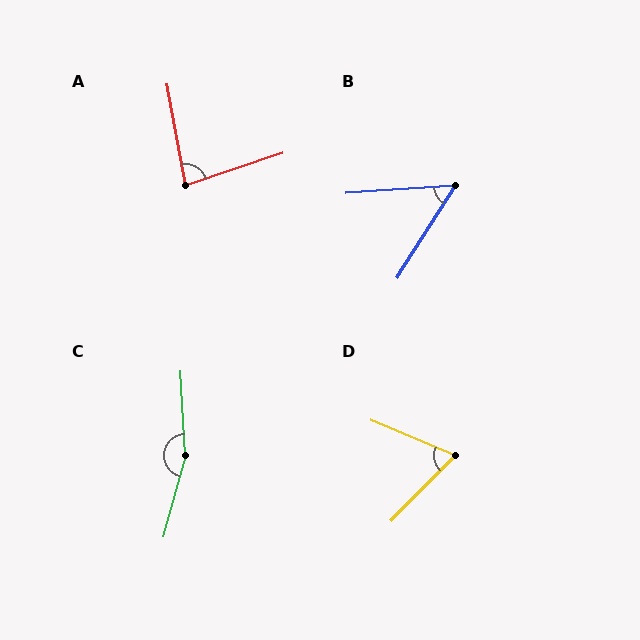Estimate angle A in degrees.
Approximately 82 degrees.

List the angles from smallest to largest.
B (54°), D (68°), A (82°), C (162°).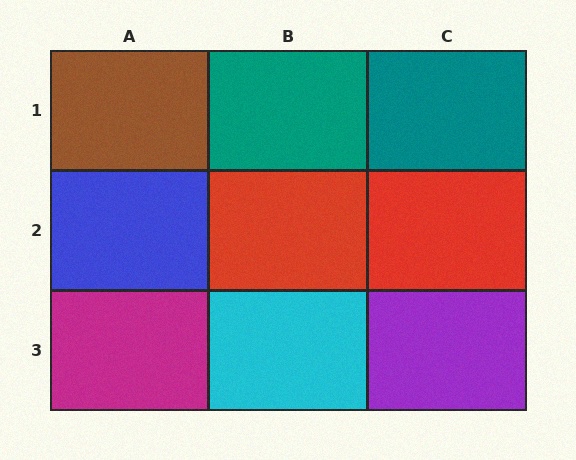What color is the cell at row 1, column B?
Teal.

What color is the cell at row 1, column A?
Brown.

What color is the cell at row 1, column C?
Teal.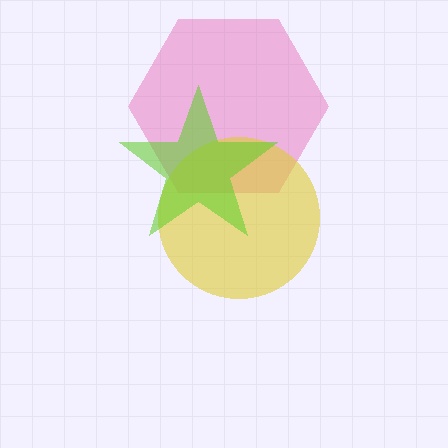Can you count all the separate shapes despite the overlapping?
Yes, there are 3 separate shapes.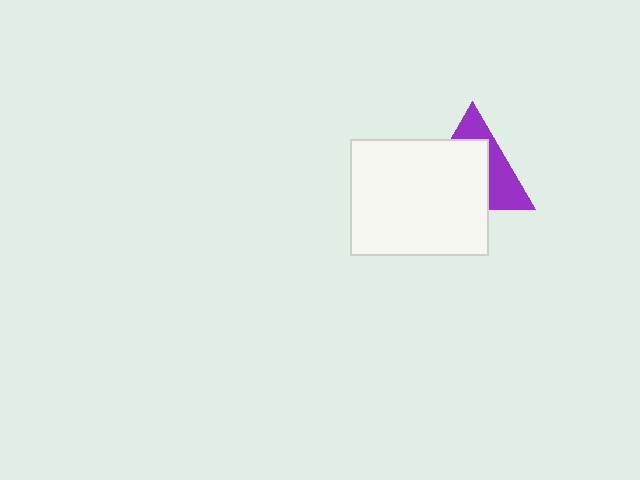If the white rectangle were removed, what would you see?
You would see the complete purple triangle.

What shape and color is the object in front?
The object in front is a white rectangle.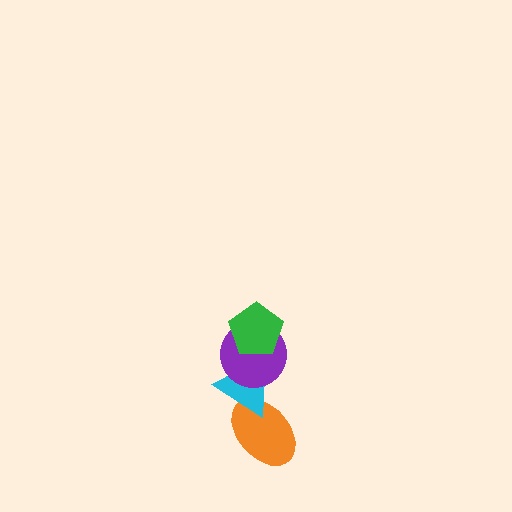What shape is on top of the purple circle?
The green pentagon is on top of the purple circle.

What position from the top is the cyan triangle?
The cyan triangle is 3rd from the top.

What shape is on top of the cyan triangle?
The purple circle is on top of the cyan triangle.